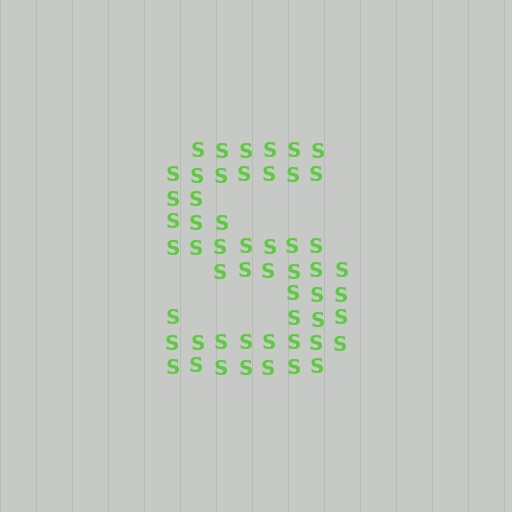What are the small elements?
The small elements are letter S's.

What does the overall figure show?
The overall figure shows the letter S.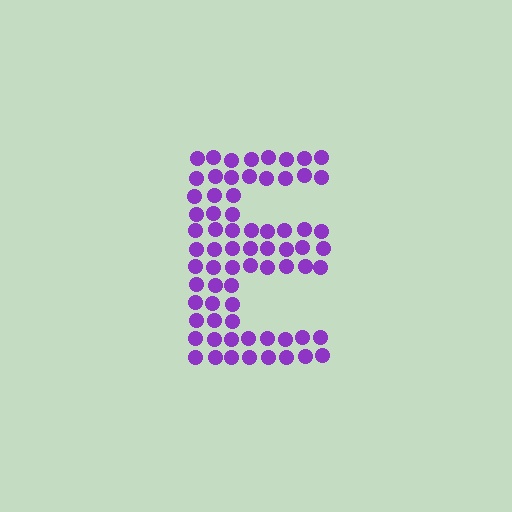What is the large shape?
The large shape is the letter E.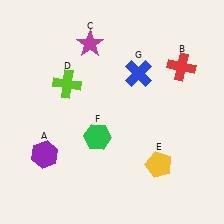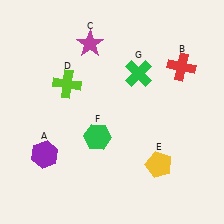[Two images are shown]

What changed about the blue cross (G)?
In Image 1, G is blue. In Image 2, it changed to green.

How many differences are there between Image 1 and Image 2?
There is 1 difference between the two images.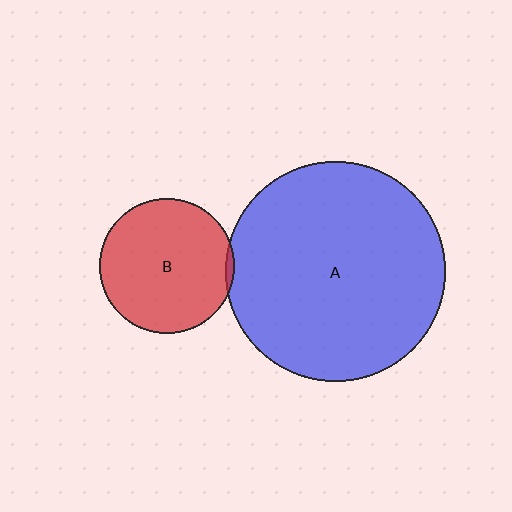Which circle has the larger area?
Circle A (blue).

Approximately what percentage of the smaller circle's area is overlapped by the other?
Approximately 5%.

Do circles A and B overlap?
Yes.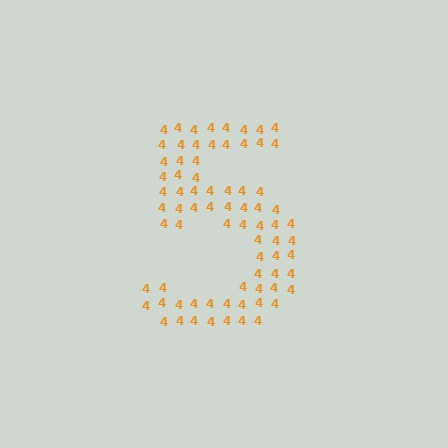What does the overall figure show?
The overall figure shows the digit 5.